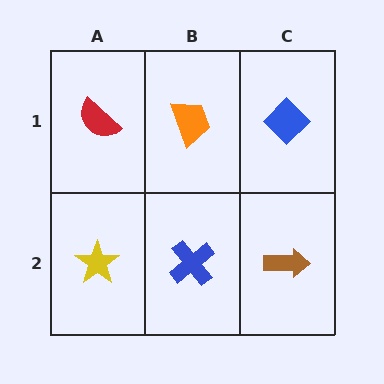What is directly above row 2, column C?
A blue diamond.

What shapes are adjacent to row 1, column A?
A yellow star (row 2, column A), an orange trapezoid (row 1, column B).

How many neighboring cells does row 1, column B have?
3.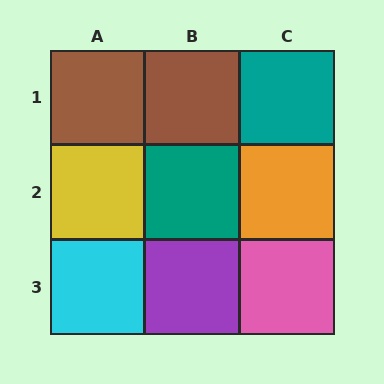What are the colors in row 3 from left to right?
Cyan, purple, pink.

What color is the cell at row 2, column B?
Teal.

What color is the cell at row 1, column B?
Brown.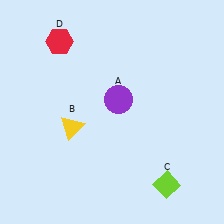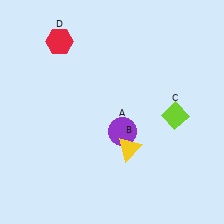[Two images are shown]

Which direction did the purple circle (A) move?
The purple circle (A) moved down.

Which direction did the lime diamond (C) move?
The lime diamond (C) moved up.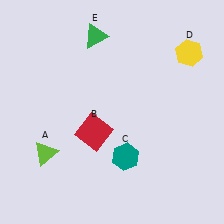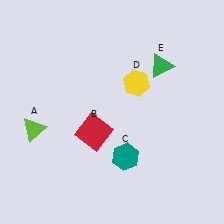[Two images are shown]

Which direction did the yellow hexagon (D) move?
The yellow hexagon (D) moved left.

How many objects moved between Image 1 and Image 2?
3 objects moved between the two images.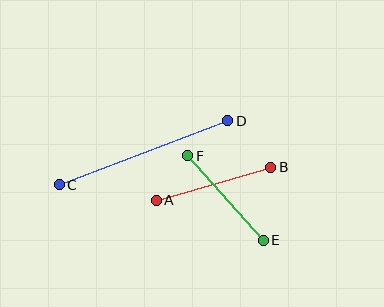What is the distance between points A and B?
The distance is approximately 119 pixels.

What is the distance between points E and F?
The distance is approximately 113 pixels.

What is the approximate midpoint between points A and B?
The midpoint is at approximately (214, 184) pixels.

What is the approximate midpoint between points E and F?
The midpoint is at approximately (226, 198) pixels.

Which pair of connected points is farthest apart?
Points C and D are farthest apart.